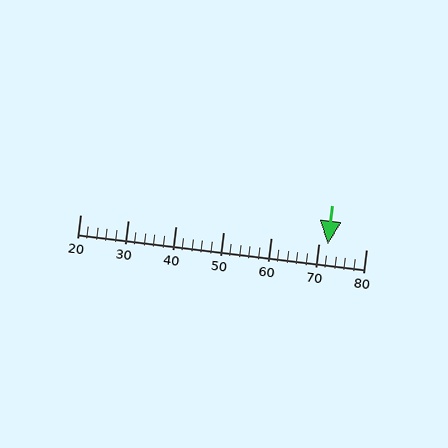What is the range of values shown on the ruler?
The ruler shows values from 20 to 80.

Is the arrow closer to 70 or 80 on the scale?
The arrow is closer to 70.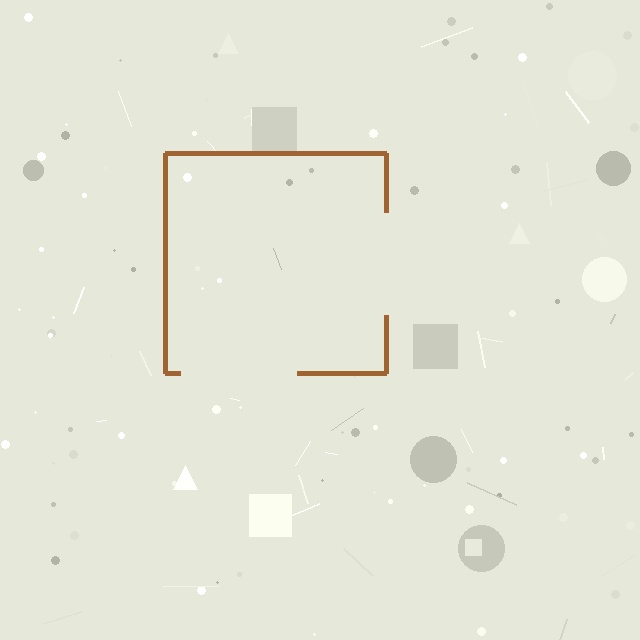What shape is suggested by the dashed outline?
The dashed outline suggests a square.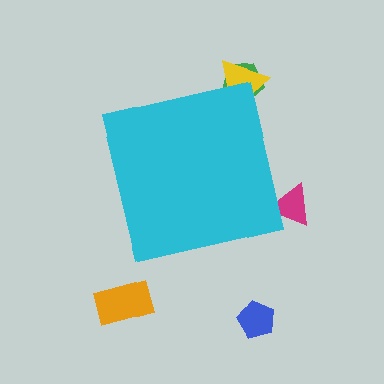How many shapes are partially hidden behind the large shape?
3 shapes are partially hidden.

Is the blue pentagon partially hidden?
No, the blue pentagon is fully visible.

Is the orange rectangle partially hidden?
No, the orange rectangle is fully visible.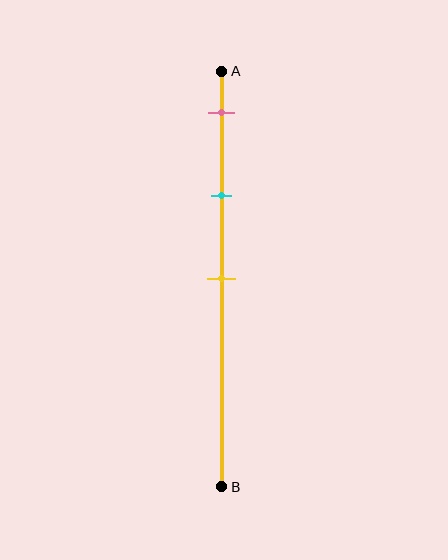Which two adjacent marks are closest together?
The pink and cyan marks are the closest adjacent pair.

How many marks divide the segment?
There are 3 marks dividing the segment.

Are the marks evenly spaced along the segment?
Yes, the marks are approximately evenly spaced.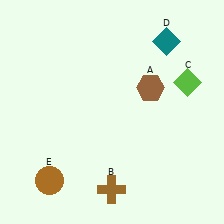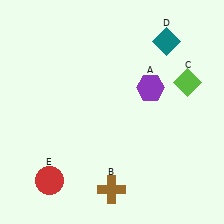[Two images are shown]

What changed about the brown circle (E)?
In Image 1, E is brown. In Image 2, it changed to red.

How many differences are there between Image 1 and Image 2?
There are 2 differences between the two images.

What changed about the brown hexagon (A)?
In Image 1, A is brown. In Image 2, it changed to purple.